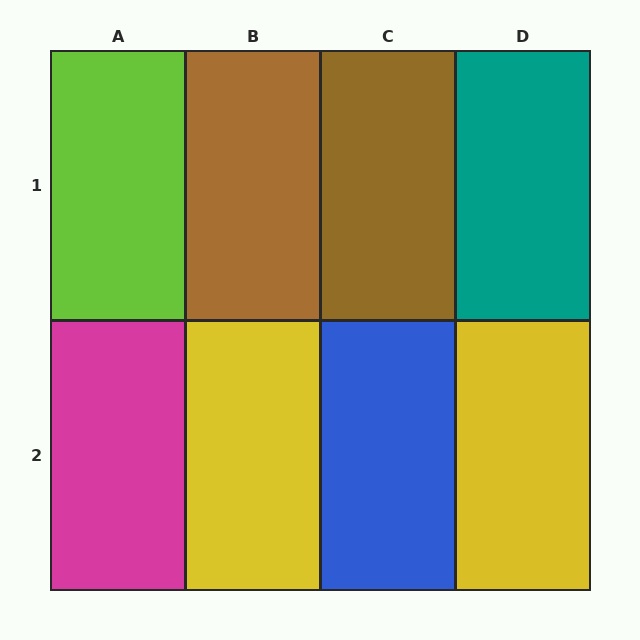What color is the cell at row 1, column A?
Lime.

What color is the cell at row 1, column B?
Brown.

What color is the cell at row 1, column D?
Teal.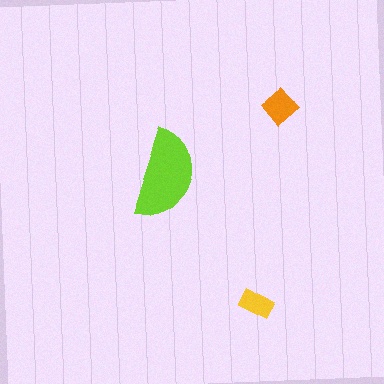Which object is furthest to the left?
The lime semicircle is leftmost.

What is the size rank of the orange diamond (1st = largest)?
2nd.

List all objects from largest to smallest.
The lime semicircle, the orange diamond, the yellow rectangle.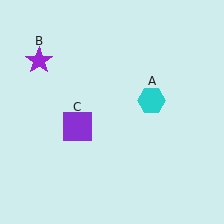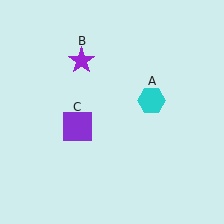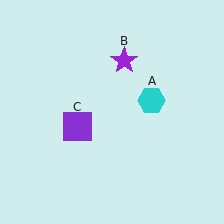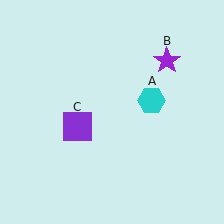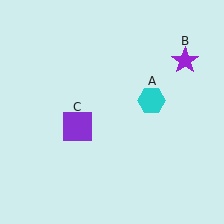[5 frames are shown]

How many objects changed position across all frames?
1 object changed position: purple star (object B).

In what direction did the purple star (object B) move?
The purple star (object B) moved right.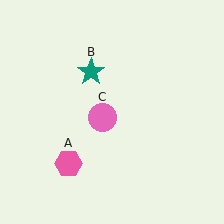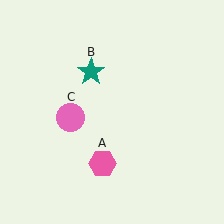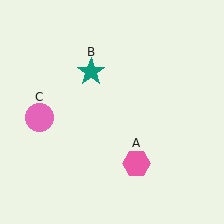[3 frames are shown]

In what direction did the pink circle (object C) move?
The pink circle (object C) moved left.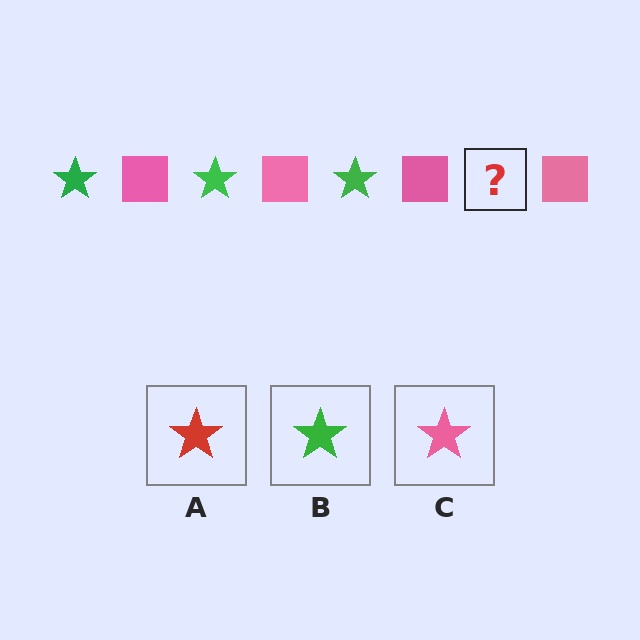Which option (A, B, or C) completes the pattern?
B.